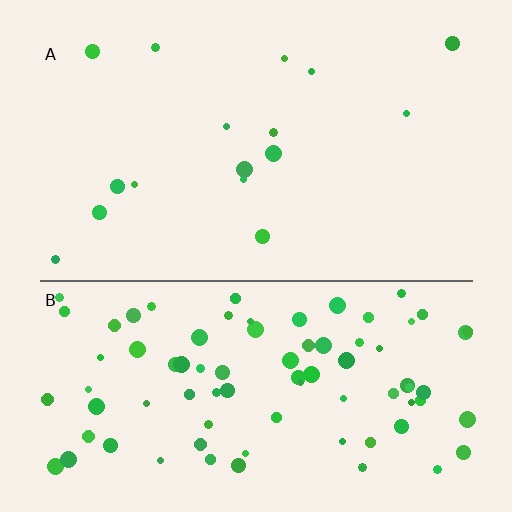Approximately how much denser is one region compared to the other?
Approximately 4.9× — region B over region A.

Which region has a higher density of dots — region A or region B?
B (the bottom).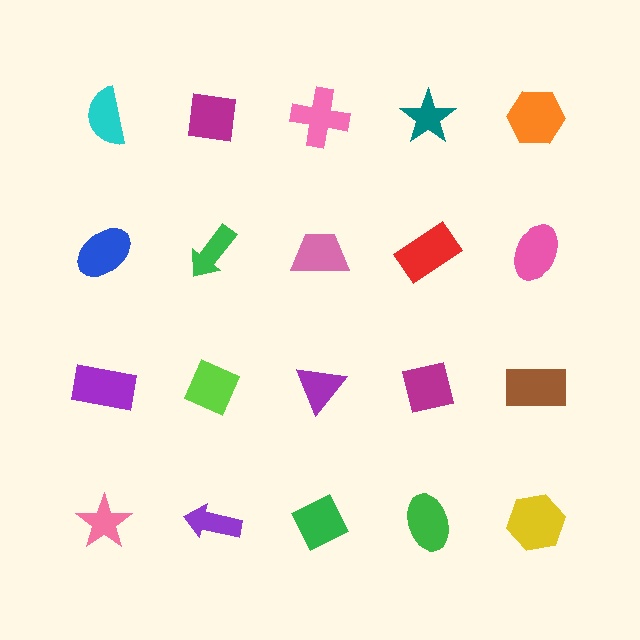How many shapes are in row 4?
5 shapes.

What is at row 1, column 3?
A pink cross.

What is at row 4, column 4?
A green ellipse.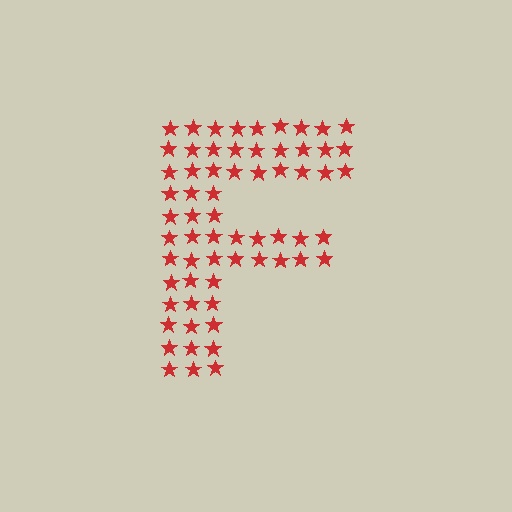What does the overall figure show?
The overall figure shows the letter F.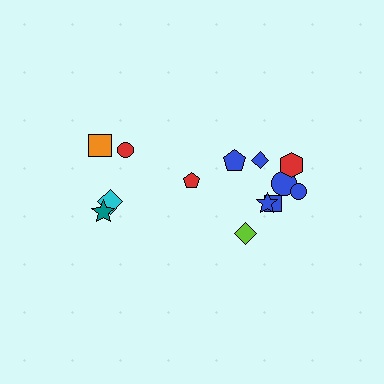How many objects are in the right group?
There are 8 objects.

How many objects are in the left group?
There are 5 objects.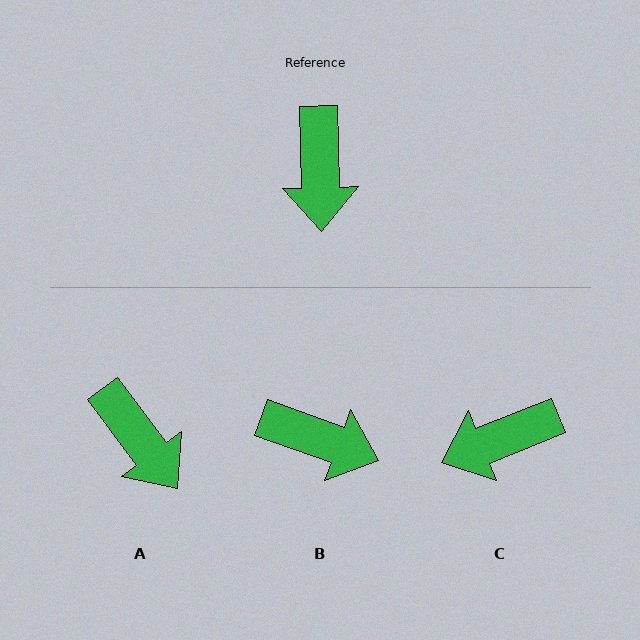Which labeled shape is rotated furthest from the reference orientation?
C, about 70 degrees away.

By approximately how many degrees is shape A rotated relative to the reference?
Approximately 35 degrees counter-clockwise.